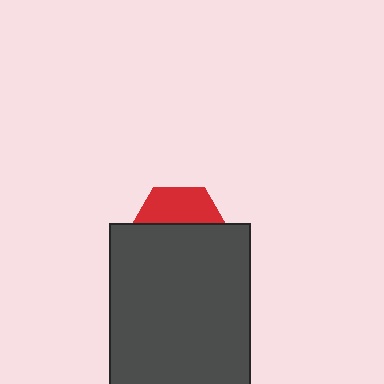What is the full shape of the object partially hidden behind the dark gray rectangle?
The partially hidden object is a red hexagon.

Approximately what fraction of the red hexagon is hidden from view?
Roughly 63% of the red hexagon is hidden behind the dark gray rectangle.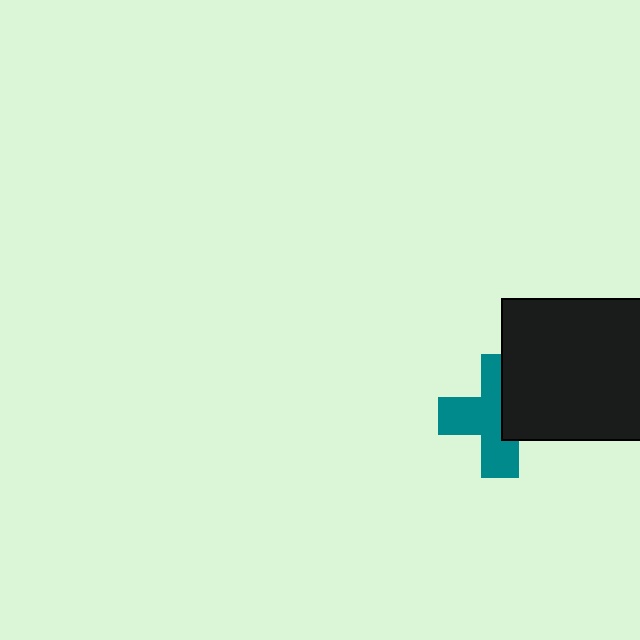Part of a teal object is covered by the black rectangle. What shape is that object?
It is a cross.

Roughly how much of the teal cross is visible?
About half of it is visible (roughly 60%).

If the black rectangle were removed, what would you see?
You would see the complete teal cross.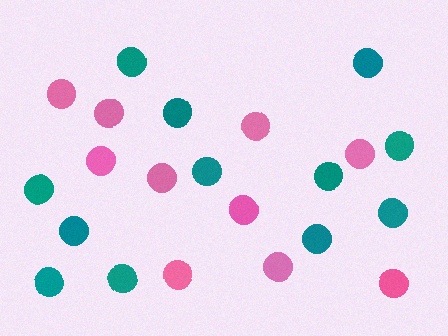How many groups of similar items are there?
There are 2 groups: one group of teal circles (12) and one group of pink circles (10).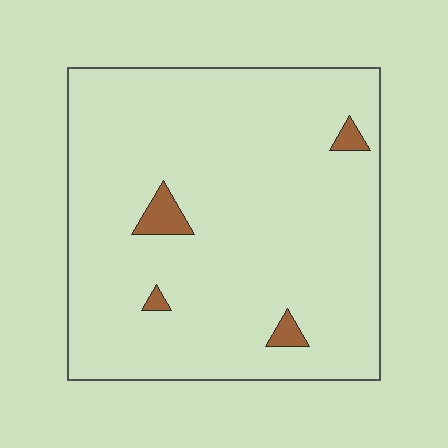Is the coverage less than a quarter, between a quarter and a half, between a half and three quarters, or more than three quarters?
Less than a quarter.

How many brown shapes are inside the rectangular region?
4.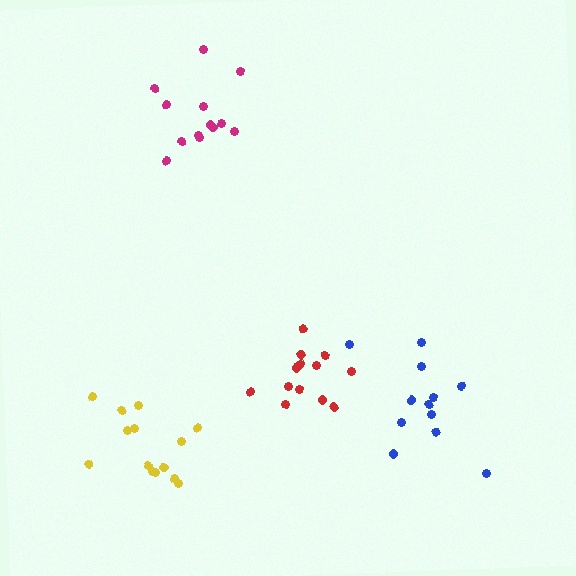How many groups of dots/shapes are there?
There are 4 groups.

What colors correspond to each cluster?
The clusters are colored: red, yellow, magenta, blue.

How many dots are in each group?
Group 1: 14 dots, Group 2: 14 dots, Group 3: 13 dots, Group 4: 12 dots (53 total).